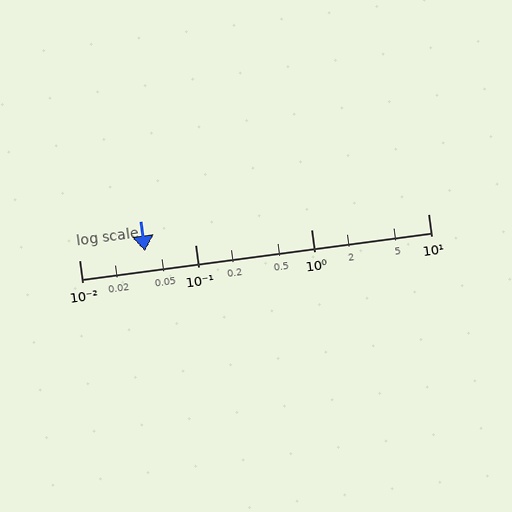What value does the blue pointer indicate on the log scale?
The pointer indicates approximately 0.037.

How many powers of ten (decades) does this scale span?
The scale spans 3 decades, from 0.01 to 10.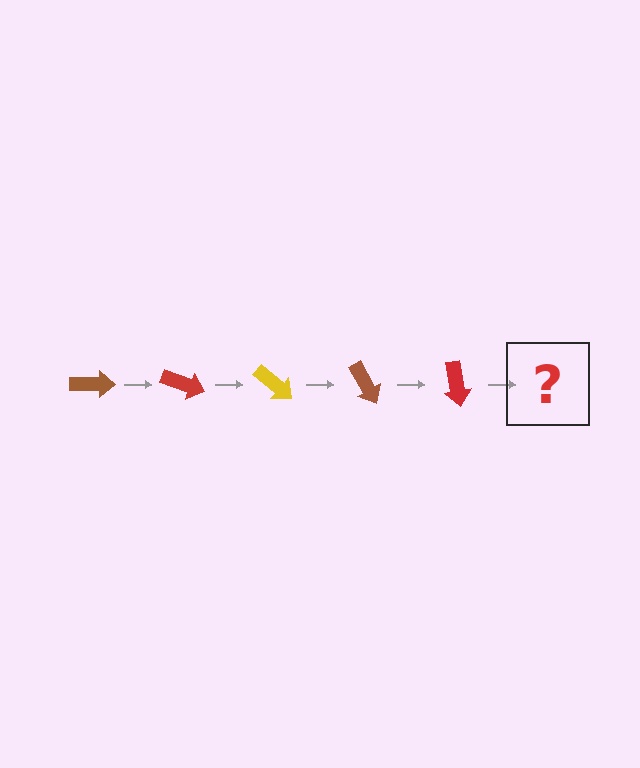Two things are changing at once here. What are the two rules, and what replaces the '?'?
The two rules are that it rotates 20 degrees each step and the color cycles through brown, red, and yellow. The '?' should be a yellow arrow, rotated 100 degrees from the start.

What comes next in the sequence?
The next element should be a yellow arrow, rotated 100 degrees from the start.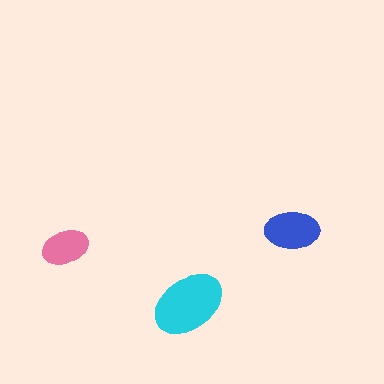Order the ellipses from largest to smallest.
the cyan one, the blue one, the pink one.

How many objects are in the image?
There are 3 objects in the image.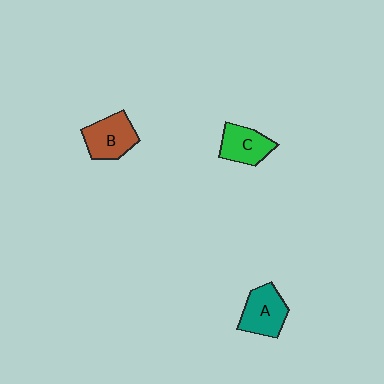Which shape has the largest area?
Shape B (brown).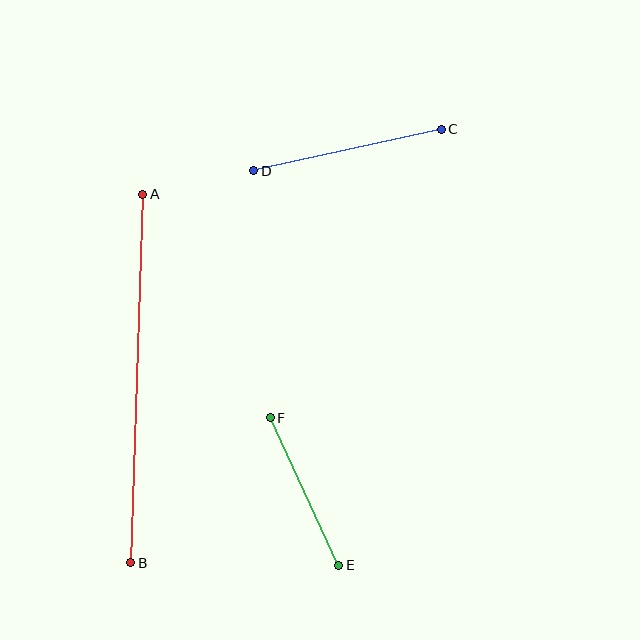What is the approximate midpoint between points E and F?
The midpoint is at approximately (305, 491) pixels.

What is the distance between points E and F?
The distance is approximately 163 pixels.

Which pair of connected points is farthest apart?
Points A and B are farthest apart.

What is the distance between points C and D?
The distance is approximately 192 pixels.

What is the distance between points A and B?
The distance is approximately 369 pixels.